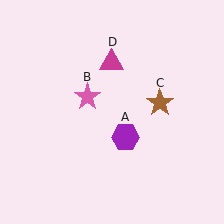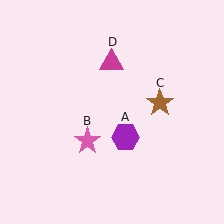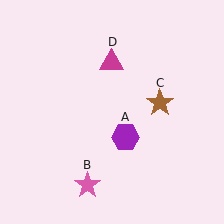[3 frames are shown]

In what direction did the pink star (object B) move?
The pink star (object B) moved down.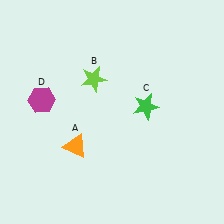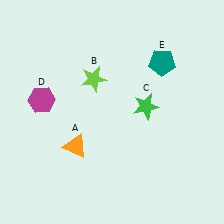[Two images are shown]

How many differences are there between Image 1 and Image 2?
There is 1 difference between the two images.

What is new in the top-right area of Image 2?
A teal pentagon (E) was added in the top-right area of Image 2.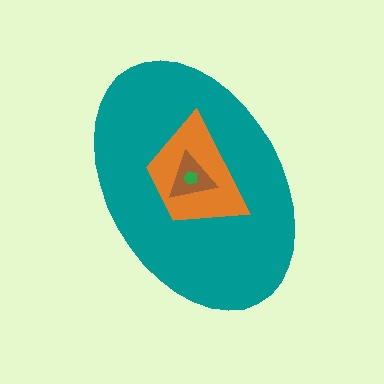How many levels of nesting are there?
4.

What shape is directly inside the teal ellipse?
The orange trapezoid.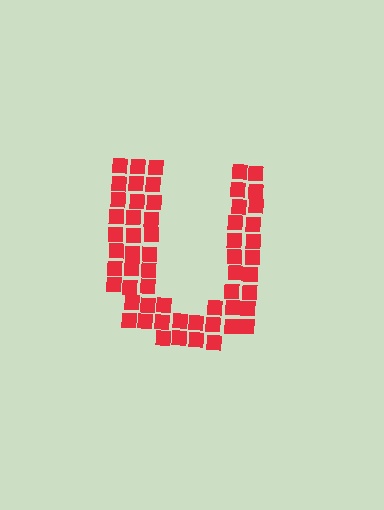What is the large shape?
The large shape is the letter U.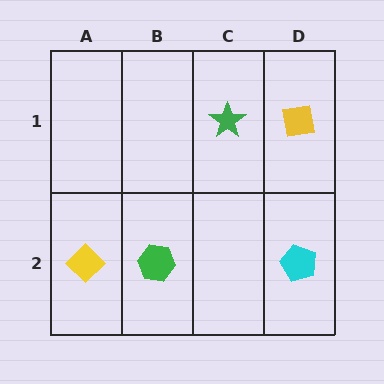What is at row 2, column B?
A green hexagon.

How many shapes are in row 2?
3 shapes.